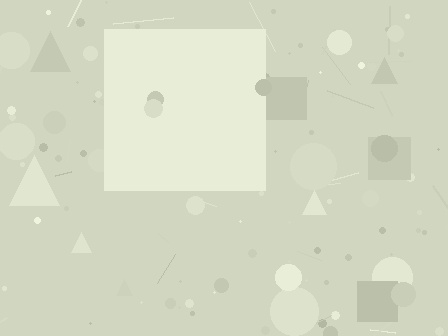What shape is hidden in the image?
A square is hidden in the image.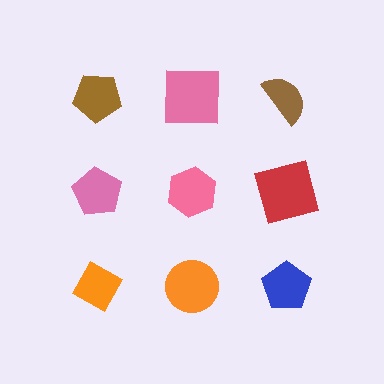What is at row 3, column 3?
A blue pentagon.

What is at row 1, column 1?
A brown pentagon.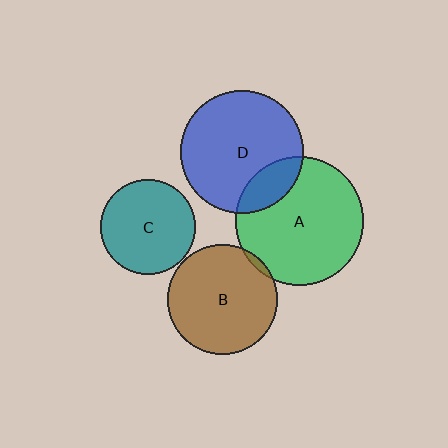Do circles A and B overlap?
Yes.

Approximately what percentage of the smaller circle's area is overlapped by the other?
Approximately 5%.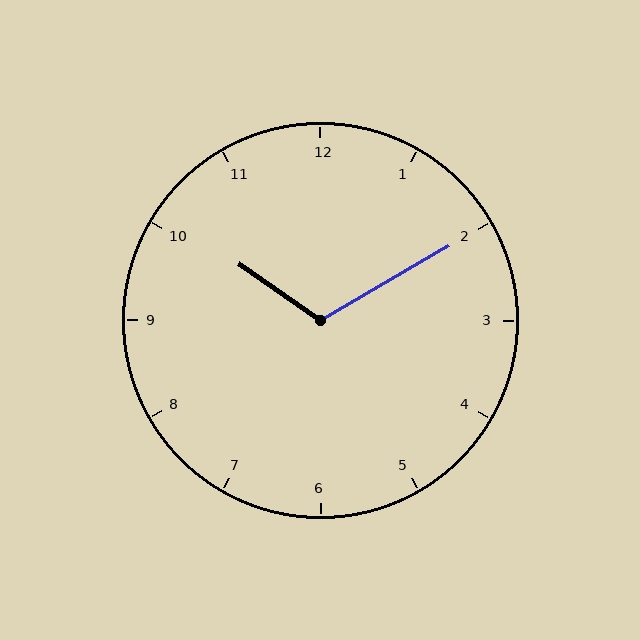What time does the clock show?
10:10.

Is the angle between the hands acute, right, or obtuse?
It is obtuse.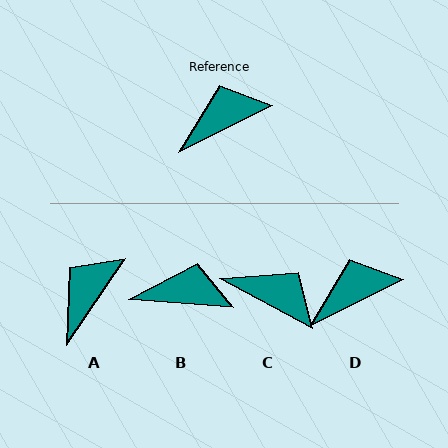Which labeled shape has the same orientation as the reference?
D.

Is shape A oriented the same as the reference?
No, it is off by about 30 degrees.